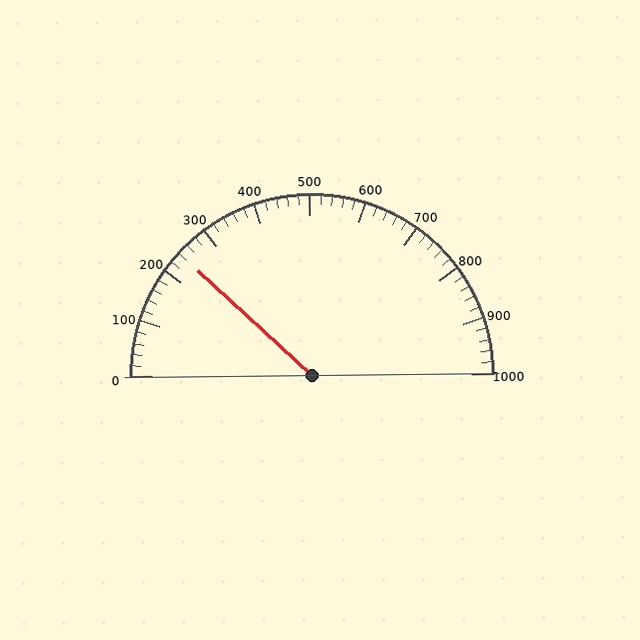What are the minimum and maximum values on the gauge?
The gauge ranges from 0 to 1000.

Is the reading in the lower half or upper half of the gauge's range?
The reading is in the lower half of the range (0 to 1000).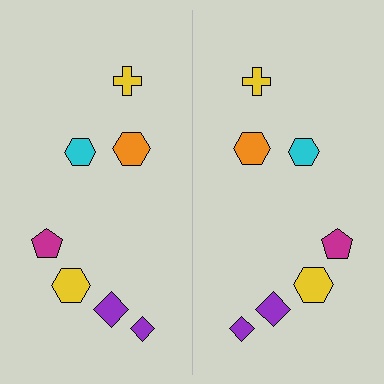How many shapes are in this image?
There are 14 shapes in this image.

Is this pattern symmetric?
Yes, this pattern has bilateral (reflection) symmetry.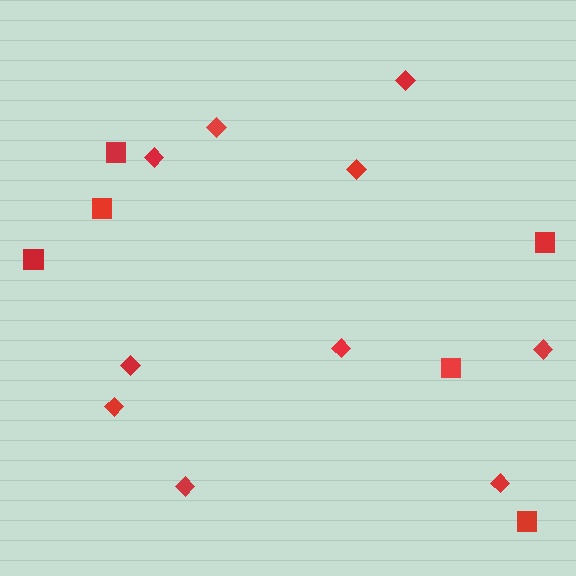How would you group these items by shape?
There are 2 groups: one group of diamonds (10) and one group of squares (6).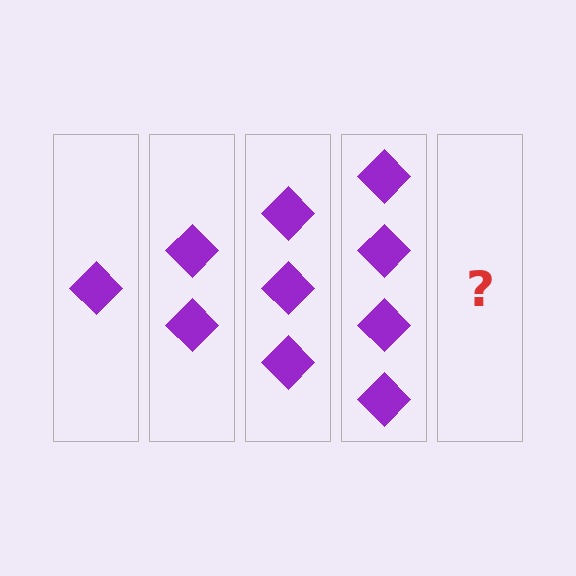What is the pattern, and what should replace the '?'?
The pattern is that each step adds one more diamond. The '?' should be 5 diamonds.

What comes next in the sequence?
The next element should be 5 diamonds.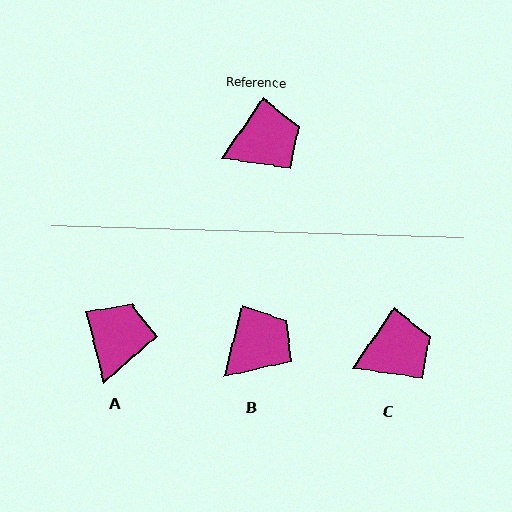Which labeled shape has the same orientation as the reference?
C.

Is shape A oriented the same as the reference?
No, it is off by about 49 degrees.